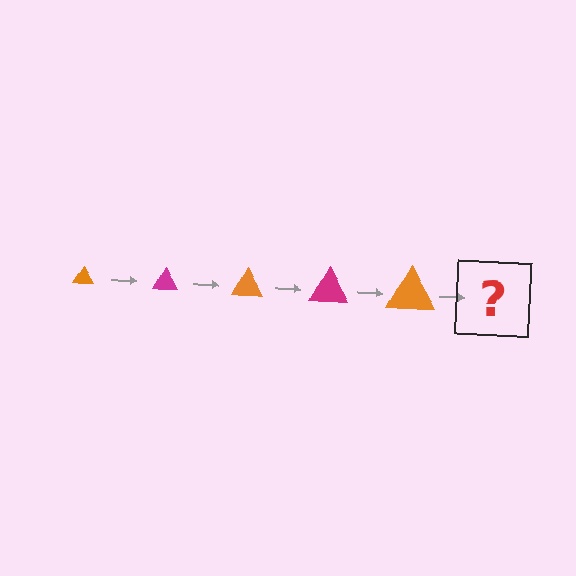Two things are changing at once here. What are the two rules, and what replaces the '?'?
The two rules are that the triangle grows larger each step and the color cycles through orange and magenta. The '?' should be a magenta triangle, larger than the previous one.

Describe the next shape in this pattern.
It should be a magenta triangle, larger than the previous one.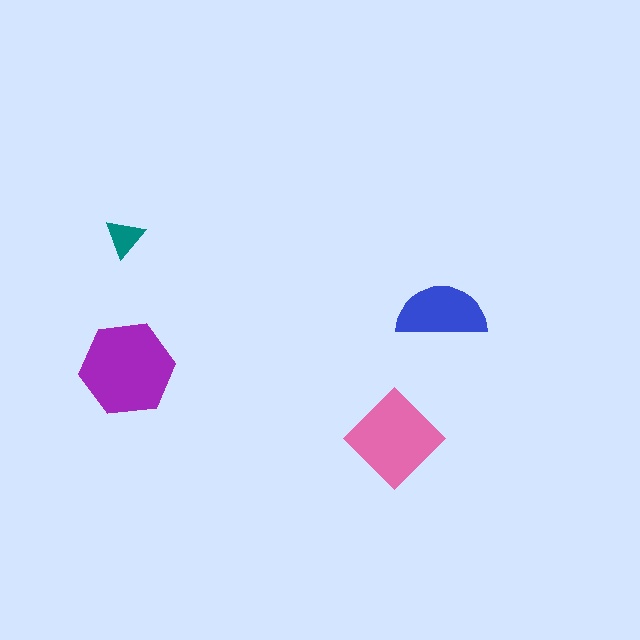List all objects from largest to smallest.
The purple hexagon, the pink diamond, the blue semicircle, the teal triangle.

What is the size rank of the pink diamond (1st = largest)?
2nd.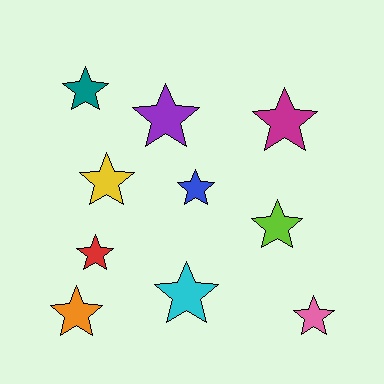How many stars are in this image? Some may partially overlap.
There are 10 stars.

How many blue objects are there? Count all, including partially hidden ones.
There is 1 blue object.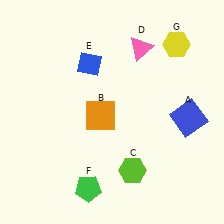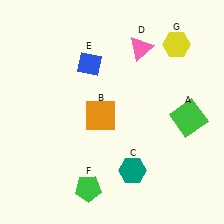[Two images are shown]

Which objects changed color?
A changed from blue to green. C changed from lime to teal.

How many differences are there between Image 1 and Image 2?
There are 2 differences between the two images.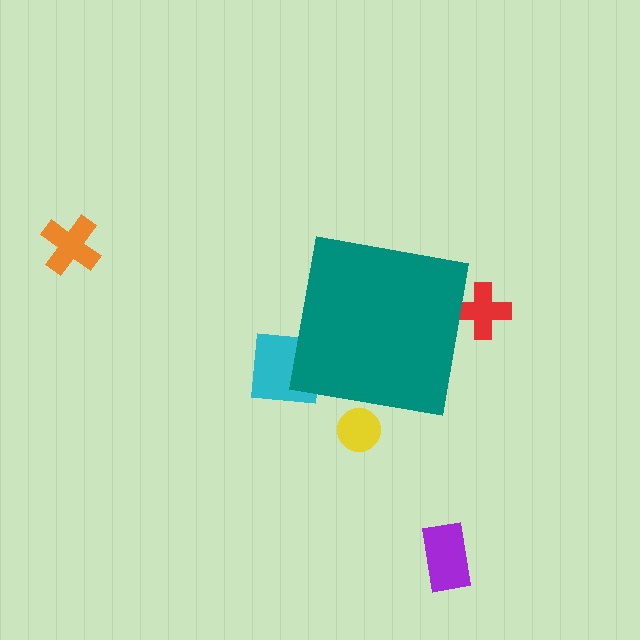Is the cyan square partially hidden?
Yes, the cyan square is partially hidden behind the teal square.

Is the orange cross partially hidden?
No, the orange cross is fully visible.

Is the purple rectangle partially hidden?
No, the purple rectangle is fully visible.